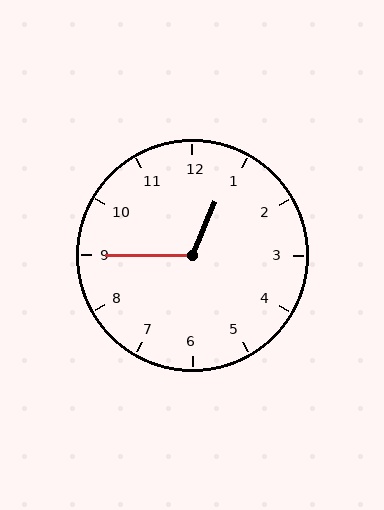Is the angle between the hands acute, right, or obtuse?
It is obtuse.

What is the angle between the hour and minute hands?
Approximately 112 degrees.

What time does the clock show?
12:45.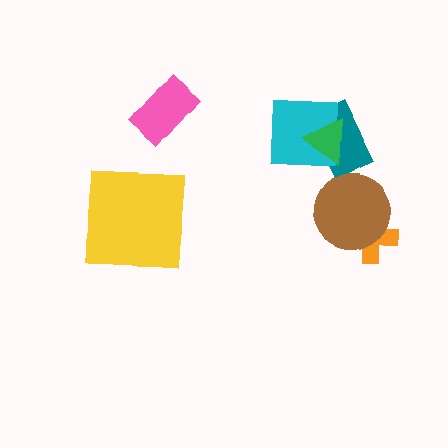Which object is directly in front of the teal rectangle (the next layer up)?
The cyan square is directly in front of the teal rectangle.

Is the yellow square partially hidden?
No, no other shape covers it.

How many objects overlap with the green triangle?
2 objects overlap with the green triangle.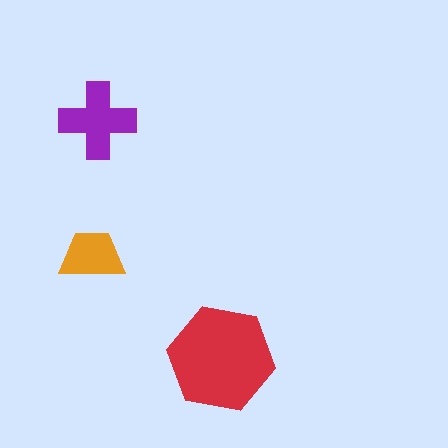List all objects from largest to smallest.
The red hexagon, the purple cross, the orange trapezoid.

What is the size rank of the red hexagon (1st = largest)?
1st.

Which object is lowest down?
The red hexagon is bottommost.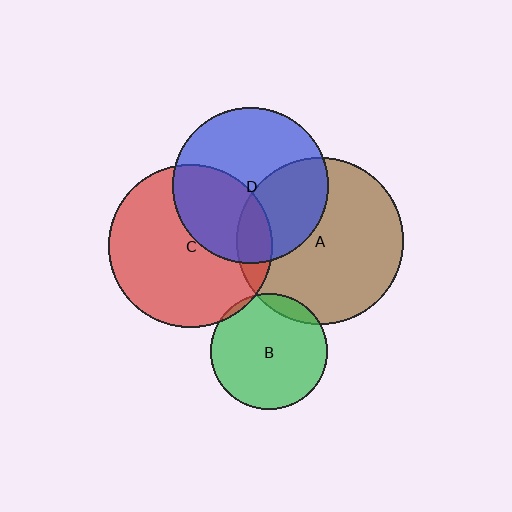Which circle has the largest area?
Circle A (brown).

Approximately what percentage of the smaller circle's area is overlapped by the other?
Approximately 10%.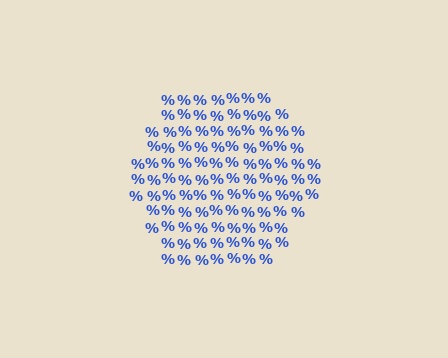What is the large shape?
The large shape is a hexagon.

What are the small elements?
The small elements are percent signs.